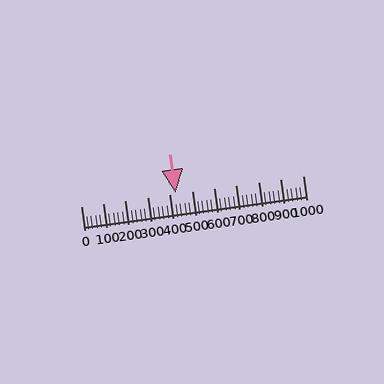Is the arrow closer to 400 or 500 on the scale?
The arrow is closer to 400.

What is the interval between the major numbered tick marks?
The major tick marks are spaced 100 units apart.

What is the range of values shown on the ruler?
The ruler shows values from 0 to 1000.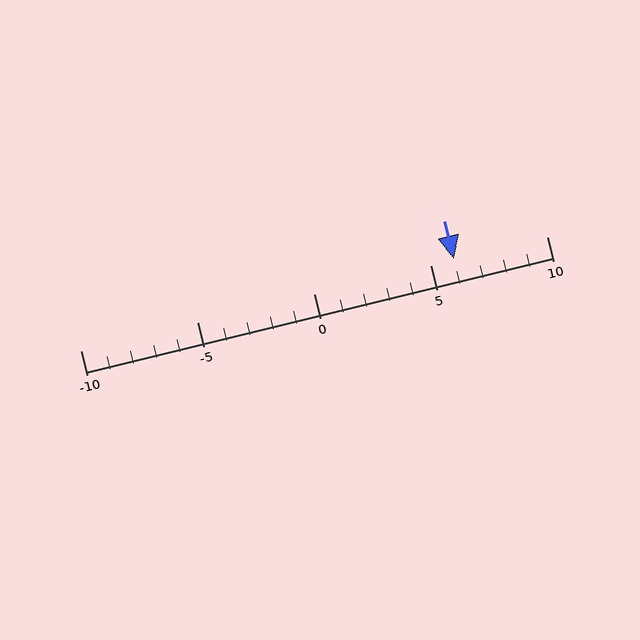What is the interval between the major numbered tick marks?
The major tick marks are spaced 5 units apart.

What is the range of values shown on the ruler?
The ruler shows values from -10 to 10.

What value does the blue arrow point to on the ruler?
The blue arrow points to approximately 6.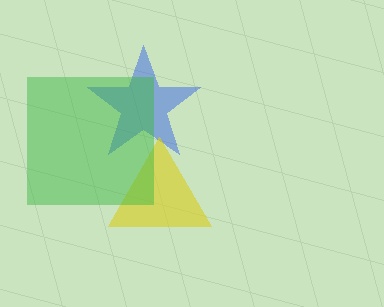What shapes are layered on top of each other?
The layered shapes are: a blue star, a yellow triangle, a green square.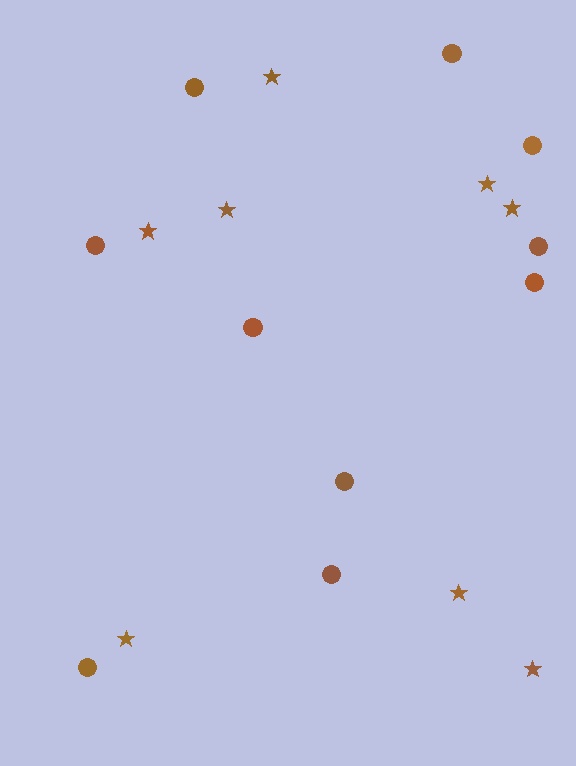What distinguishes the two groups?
There are 2 groups: one group of stars (8) and one group of circles (10).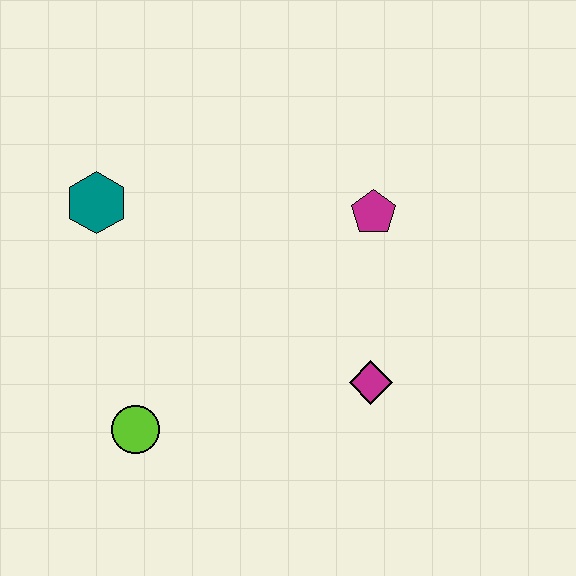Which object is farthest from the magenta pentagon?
The lime circle is farthest from the magenta pentagon.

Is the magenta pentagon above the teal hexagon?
No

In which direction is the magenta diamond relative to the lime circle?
The magenta diamond is to the right of the lime circle.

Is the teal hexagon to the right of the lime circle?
No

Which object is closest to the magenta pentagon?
The magenta diamond is closest to the magenta pentagon.